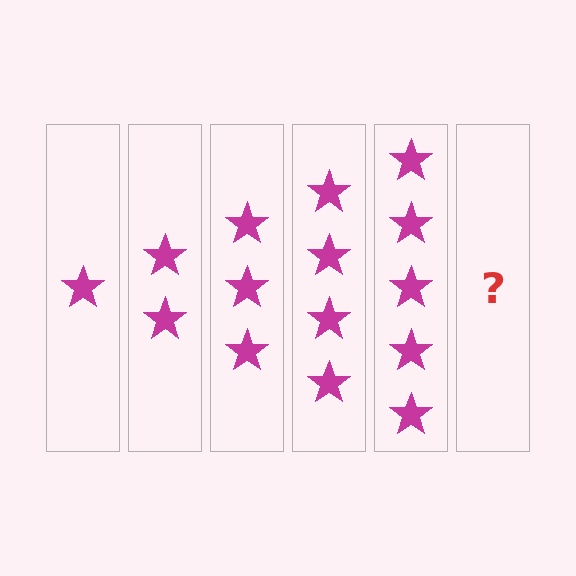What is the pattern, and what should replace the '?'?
The pattern is that each step adds one more star. The '?' should be 6 stars.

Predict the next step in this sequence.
The next step is 6 stars.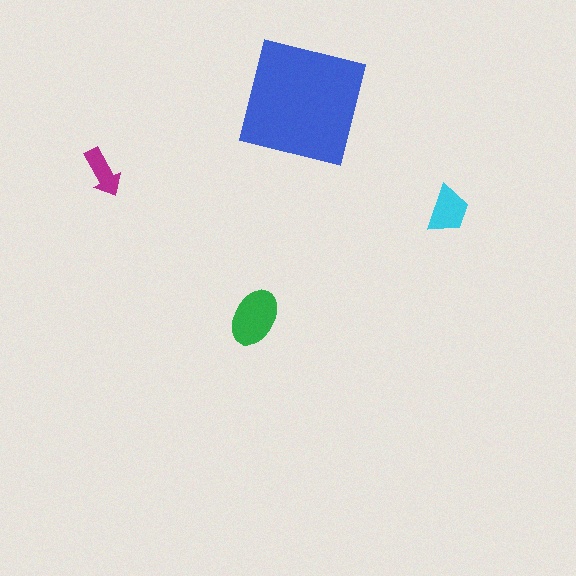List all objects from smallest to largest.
The magenta arrow, the cyan trapezoid, the green ellipse, the blue square.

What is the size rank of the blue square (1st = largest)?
1st.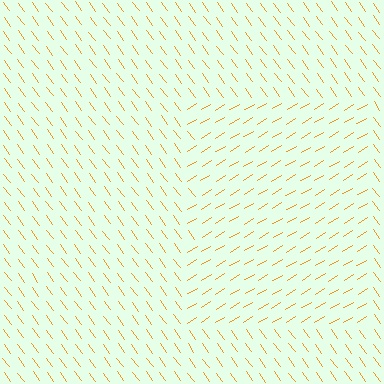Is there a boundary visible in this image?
Yes, there is a texture boundary formed by a change in line orientation.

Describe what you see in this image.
The image is filled with small orange line segments. A rectangle region in the image has lines oriented differently from the surrounding lines, creating a visible texture boundary.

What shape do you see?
I see a rectangle.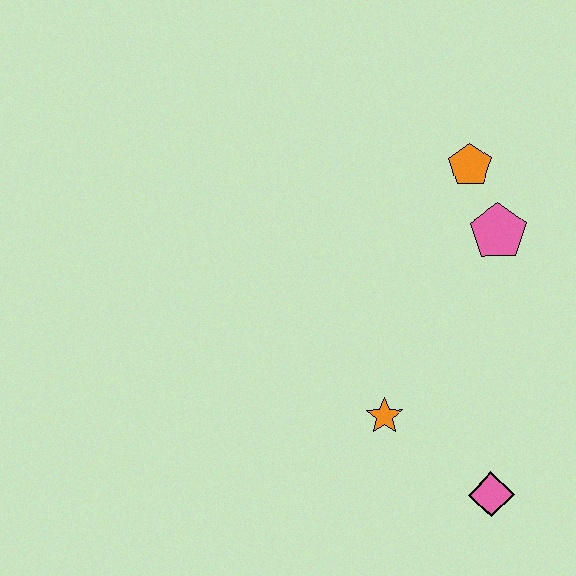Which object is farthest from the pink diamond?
The orange pentagon is farthest from the pink diamond.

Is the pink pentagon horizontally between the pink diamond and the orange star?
No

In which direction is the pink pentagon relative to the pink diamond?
The pink pentagon is above the pink diamond.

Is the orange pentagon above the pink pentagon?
Yes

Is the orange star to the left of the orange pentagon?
Yes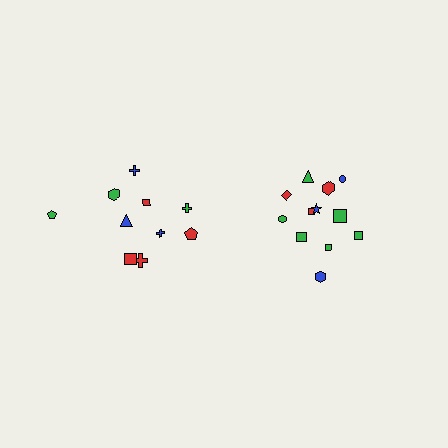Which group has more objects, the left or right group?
The right group.